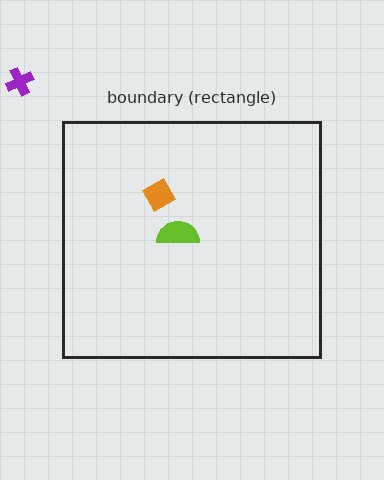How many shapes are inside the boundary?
2 inside, 1 outside.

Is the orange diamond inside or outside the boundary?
Inside.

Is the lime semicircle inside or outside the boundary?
Inside.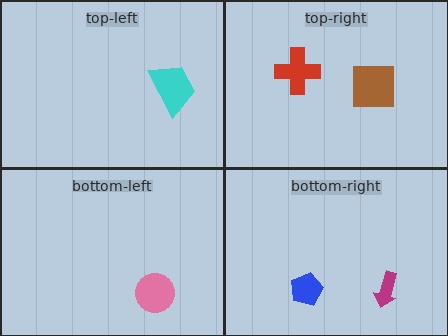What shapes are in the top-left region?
The cyan trapezoid.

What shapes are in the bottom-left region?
The pink circle.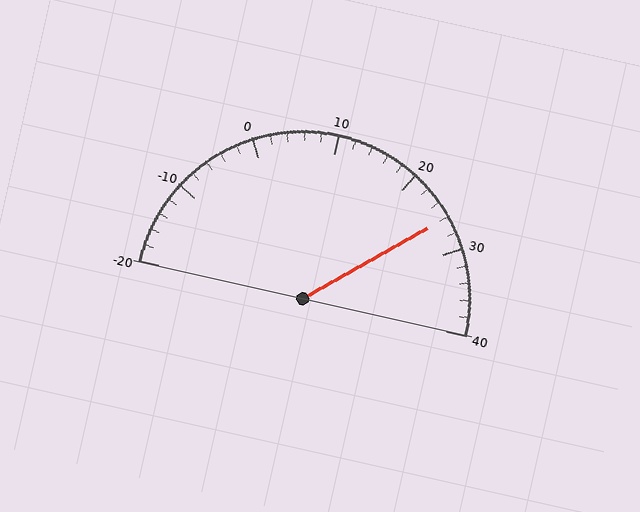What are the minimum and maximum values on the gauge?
The gauge ranges from -20 to 40.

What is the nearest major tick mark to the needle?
The nearest major tick mark is 30.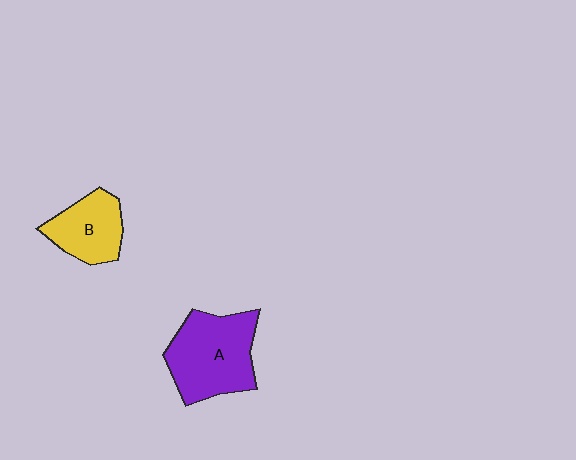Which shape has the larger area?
Shape A (purple).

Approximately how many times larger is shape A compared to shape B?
Approximately 1.6 times.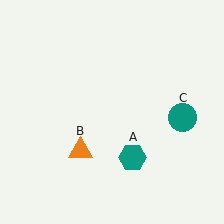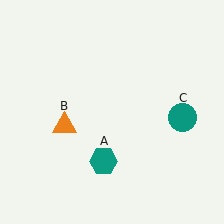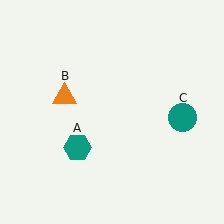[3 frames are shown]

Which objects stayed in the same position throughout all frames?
Teal circle (object C) remained stationary.